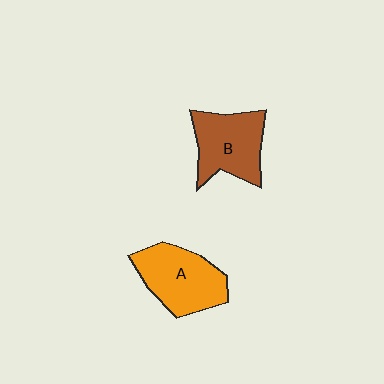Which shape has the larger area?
Shape A (orange).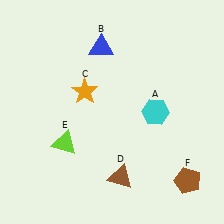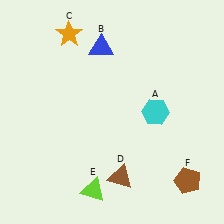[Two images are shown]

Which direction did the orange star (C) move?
The orange star (C) moved up.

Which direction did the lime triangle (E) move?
The lime triangle (E) moved down.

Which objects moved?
The objects that moved are: the orange star (C), the lime triangle (E).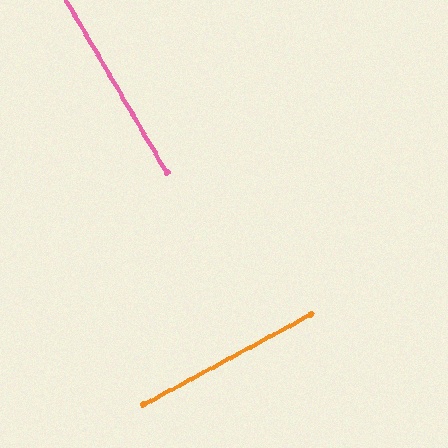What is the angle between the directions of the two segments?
Approximately 88 degrees.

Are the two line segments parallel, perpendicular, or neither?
Perpendicular — they meet at approximately 88°.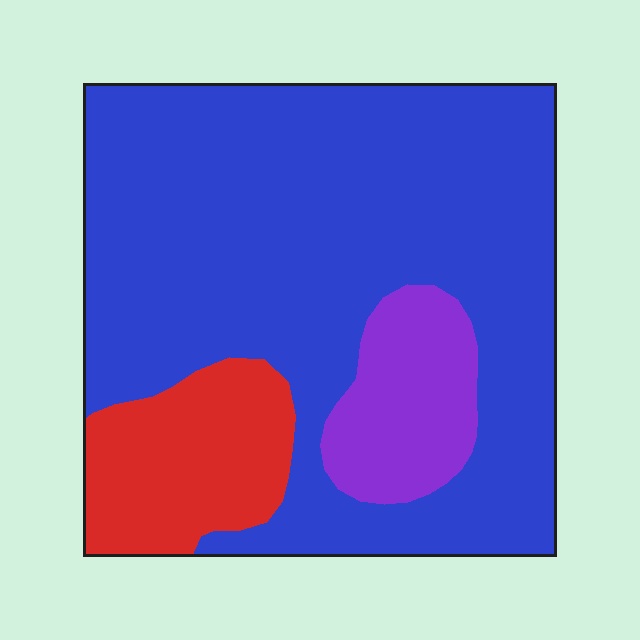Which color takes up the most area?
Blue, at roughly 75%.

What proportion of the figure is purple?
Purple takes up about one eighth (1/8) of the figure.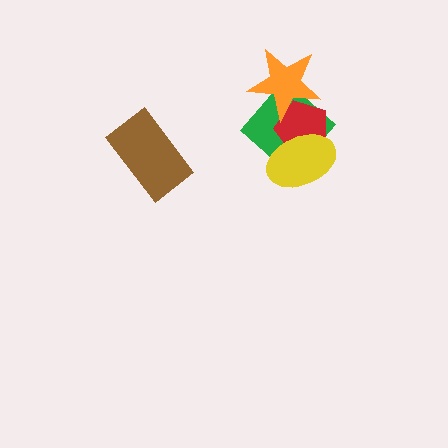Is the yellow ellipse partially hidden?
No, no other shape covers it.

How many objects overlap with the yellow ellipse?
2 objects overlap with the yellow ellipse.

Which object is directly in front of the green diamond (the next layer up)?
The red pentagon is directly in front of the green diamond.